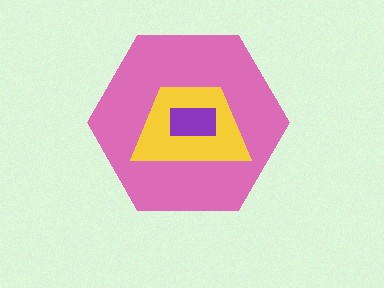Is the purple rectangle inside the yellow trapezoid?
Yes.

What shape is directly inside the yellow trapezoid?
The purple rectangle.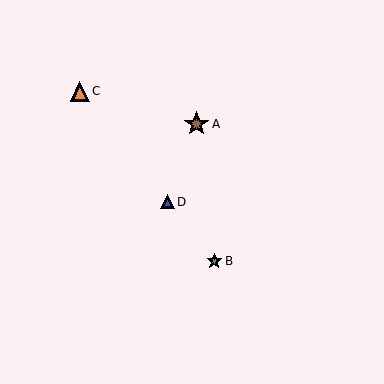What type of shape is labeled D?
Shape D is a blue triangle.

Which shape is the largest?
The brown star (labeled A) is the largest.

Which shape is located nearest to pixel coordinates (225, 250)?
The green star (labeled B) at (214, 261) is nearest to that location.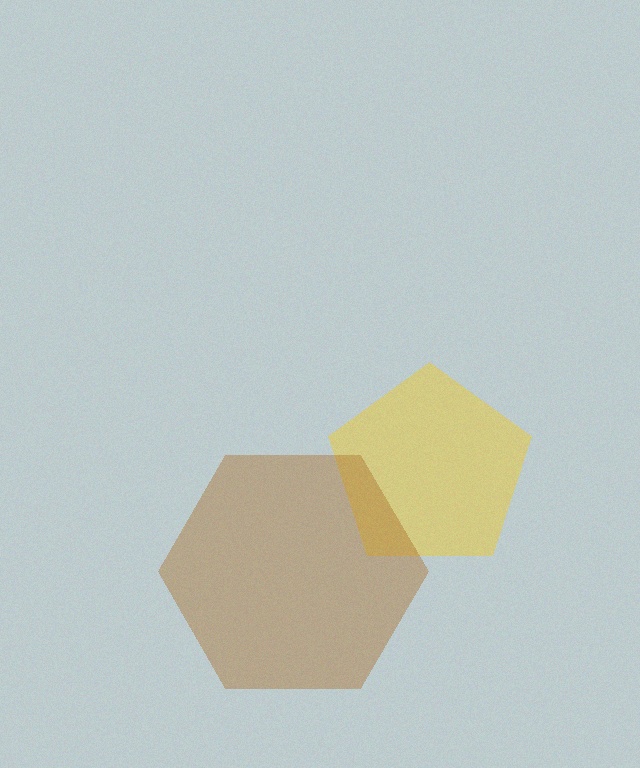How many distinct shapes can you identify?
There are 2 distinct shapes: a yellow pentagon, a brown hexagon.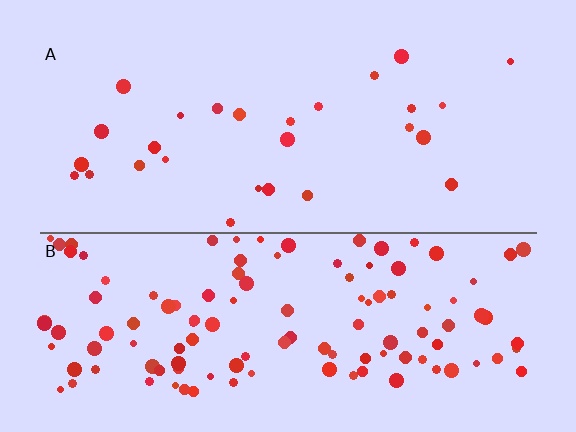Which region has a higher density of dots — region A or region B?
B (the bottom).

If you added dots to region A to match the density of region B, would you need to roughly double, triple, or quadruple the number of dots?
Approximately quadruple.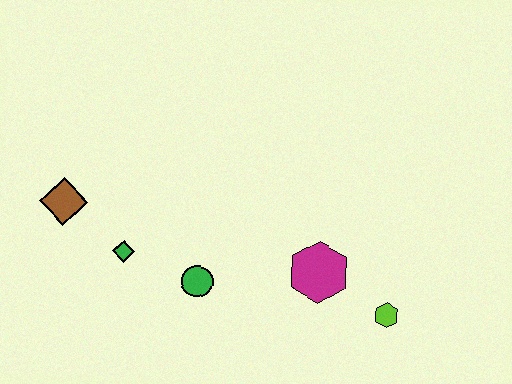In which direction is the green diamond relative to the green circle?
The green diamond is to the left of the green circle.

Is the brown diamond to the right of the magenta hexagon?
No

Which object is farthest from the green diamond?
The lime hexagon is farthest from the green diamond.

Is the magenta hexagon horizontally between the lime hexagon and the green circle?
Yes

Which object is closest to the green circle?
The green diamond is closest to the green circle.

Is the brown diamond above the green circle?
Yes